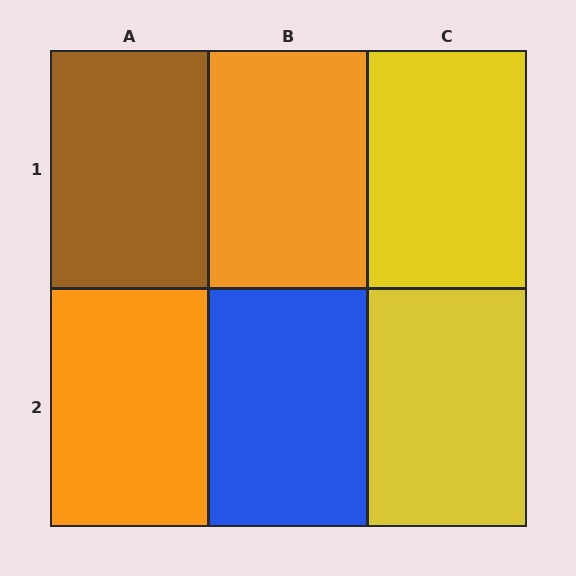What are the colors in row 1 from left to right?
Brown, orange, yellow.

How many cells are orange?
2 cells are orange.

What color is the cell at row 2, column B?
Blue.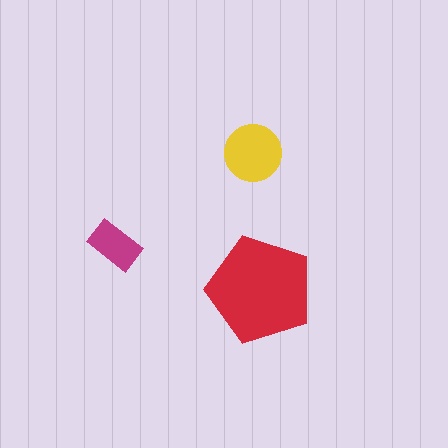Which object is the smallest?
The magenta rectangle.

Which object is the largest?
The red pentagon.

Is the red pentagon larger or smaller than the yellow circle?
Larger.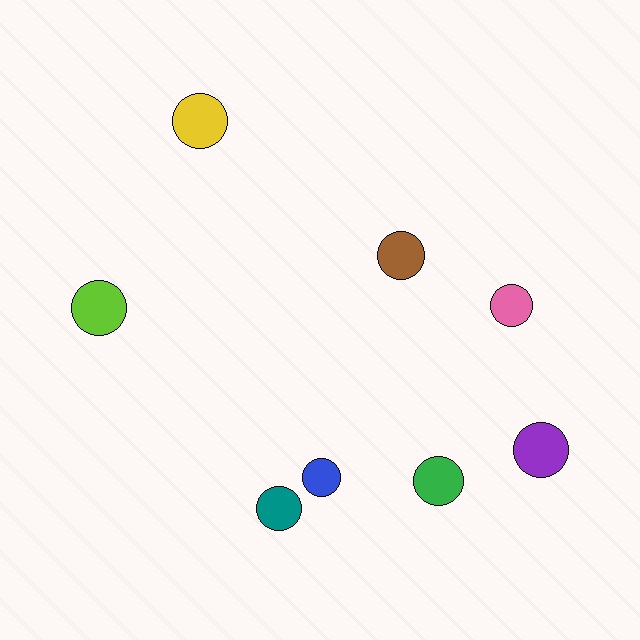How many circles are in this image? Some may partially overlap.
There are 8 circles.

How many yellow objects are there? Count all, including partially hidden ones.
There is 1 yellow object.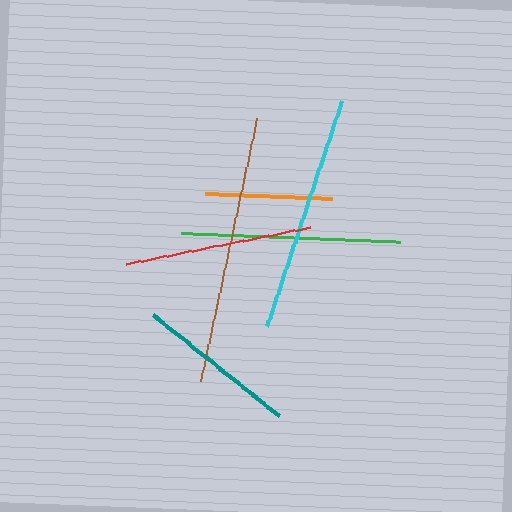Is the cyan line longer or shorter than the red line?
The cyan line is longer than the red line.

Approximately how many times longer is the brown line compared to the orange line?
The brown line is approximately 2.1 times the length of the orange line.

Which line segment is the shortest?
The orange line is the shortest at approximately 128 pixels.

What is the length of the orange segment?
The orange segment is approximately 128 pixels long.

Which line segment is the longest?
The brown line is the longest at approximately 269 pixels.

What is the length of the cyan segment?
The cyan segment is approximately 237 pixels long.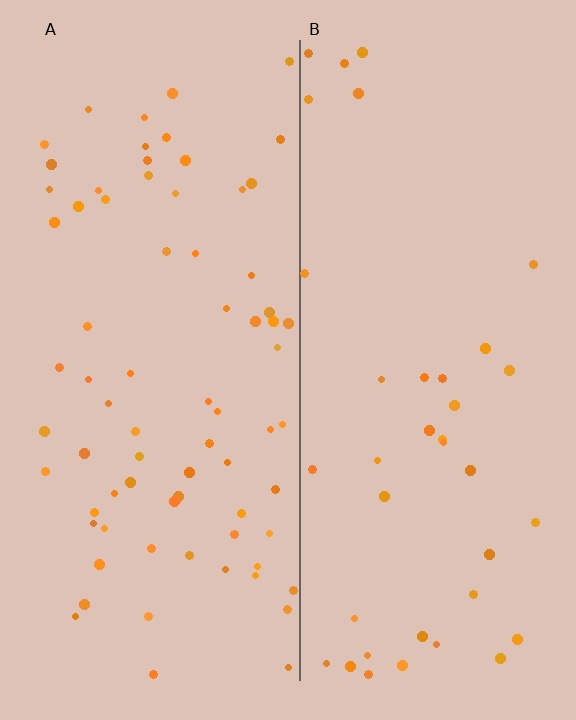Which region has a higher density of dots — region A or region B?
A (the left).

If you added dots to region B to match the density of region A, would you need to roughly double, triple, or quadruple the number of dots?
Approximately double.